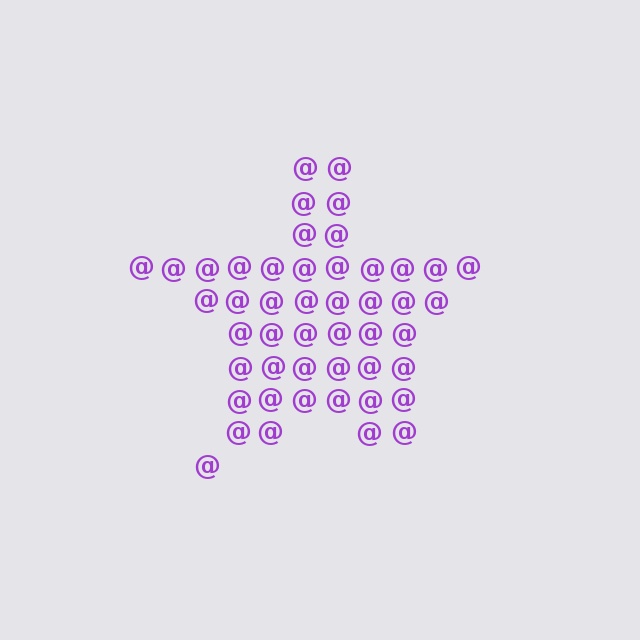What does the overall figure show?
The overall figure shows a star.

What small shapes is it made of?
It is made of small at signs.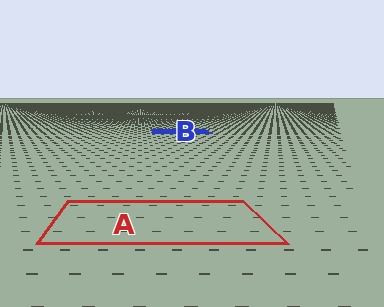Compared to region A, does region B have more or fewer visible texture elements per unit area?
Region B has more texture elements per unit area — they are packed more densely because it is farther away.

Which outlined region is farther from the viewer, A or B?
Region B is farther from the viewer — the texture elements inside it appear smaller and more densely packed.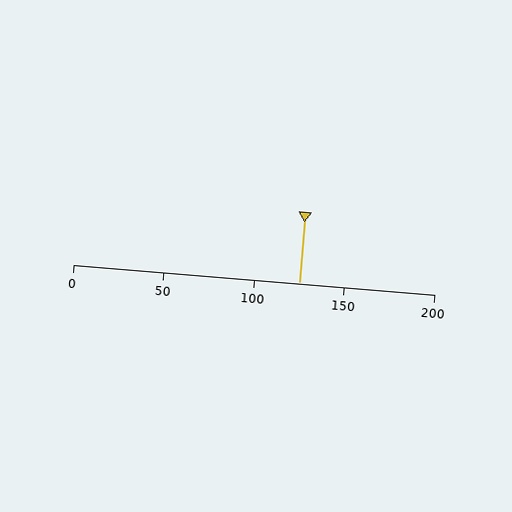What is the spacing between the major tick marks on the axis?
The major ticks are spaced 50 apart.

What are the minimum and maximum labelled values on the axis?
The axis runs from 0 to 200.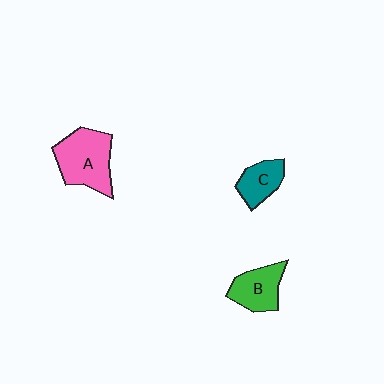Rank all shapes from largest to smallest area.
From largest to smallest: A (pink), B (green), C (teal).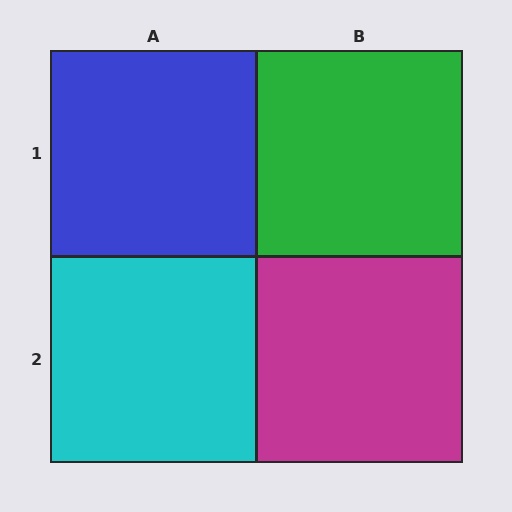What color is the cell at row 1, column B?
Green.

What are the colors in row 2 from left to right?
Cyan, magenta.